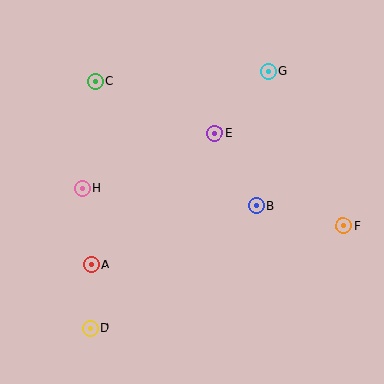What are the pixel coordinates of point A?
Point A is at (91, 265).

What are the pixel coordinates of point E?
Point E is at (215, 133).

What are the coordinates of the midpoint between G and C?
The midpoint between G and C is at (182, 76).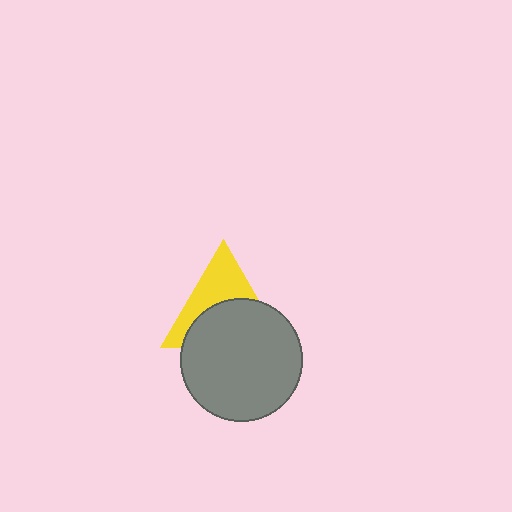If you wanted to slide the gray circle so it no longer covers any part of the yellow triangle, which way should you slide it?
Slide it down — that is the most direct way to separate the two shapes.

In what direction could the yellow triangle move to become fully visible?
The yellow triangle could move up. That would shift it out from behind the gray circle entirely.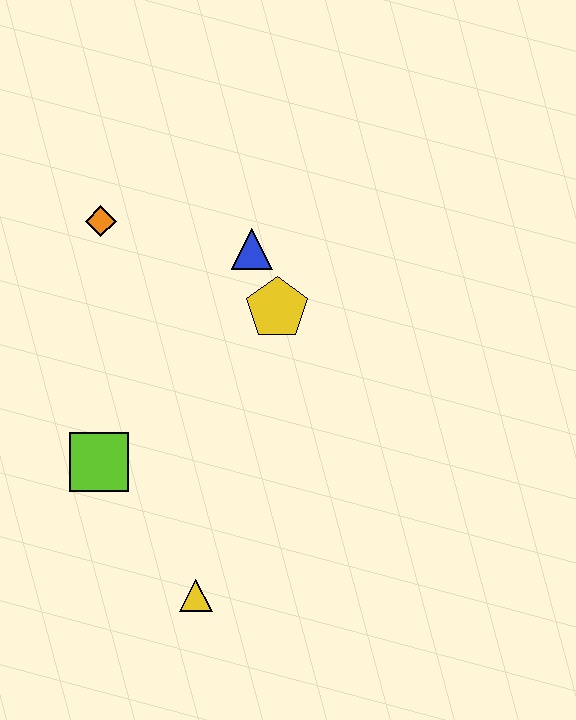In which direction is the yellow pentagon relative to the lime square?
The yellow pentagon is to the right of the lime square.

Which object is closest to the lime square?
The yellow triangle is closest to the lime square.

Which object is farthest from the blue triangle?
The yellow triangle is farthest from the blue triangle.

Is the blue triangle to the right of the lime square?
Yes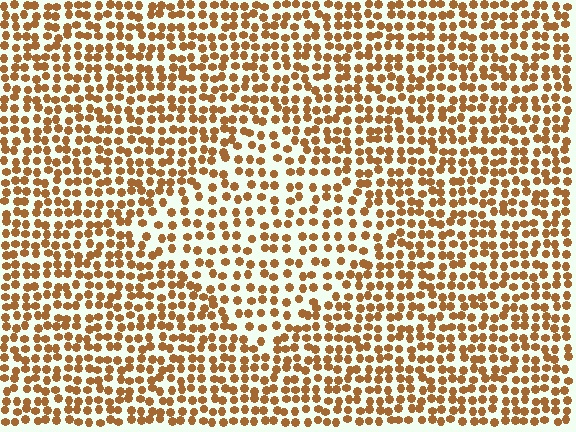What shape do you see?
I see a diamond.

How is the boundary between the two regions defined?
The boundary is defined by a change in element density (approximately 1.5x ratio). All elements are the same color, size, and shape.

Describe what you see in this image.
The image contains small brown elements arranged at two different densities. A diamond-shaped region is visible where the elements are less densely packed than the surrounding area.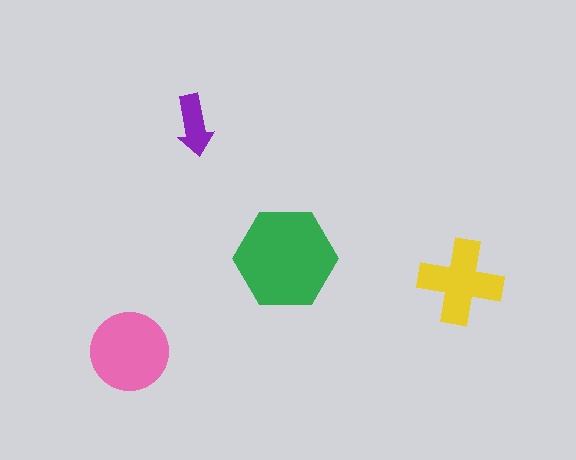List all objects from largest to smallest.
The green hexagon, the pink circle, the yellow cross, the purple arrow.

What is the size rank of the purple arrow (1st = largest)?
4th.